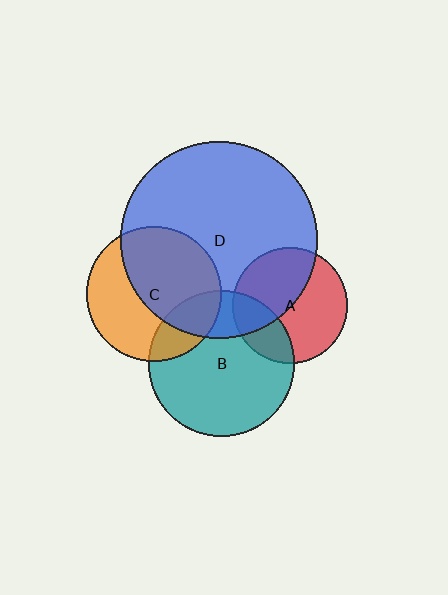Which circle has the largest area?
Circle D (blue).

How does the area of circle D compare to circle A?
Approximately 2.9 times.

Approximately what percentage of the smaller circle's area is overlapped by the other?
Approximately 55%.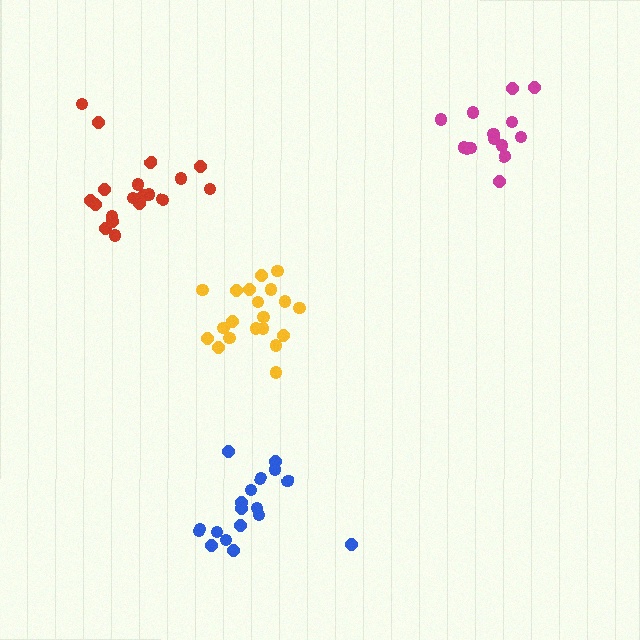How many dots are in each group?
Group 1: 14 dots, Group 2: 20 dots, Group 3: 18 dots, Group 4: 19 dots (71 total).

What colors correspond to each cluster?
The clusters are colored: magenta, yellow, blue, red.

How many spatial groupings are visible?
There are 4 spatial groupings.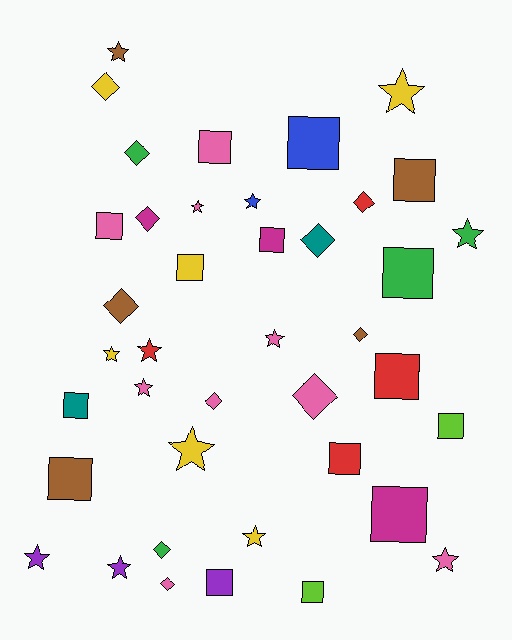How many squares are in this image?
There are 15 squares.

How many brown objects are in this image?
There are 5 brown objects.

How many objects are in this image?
There are 40 objects.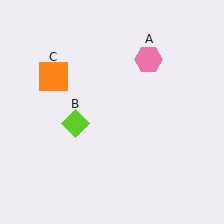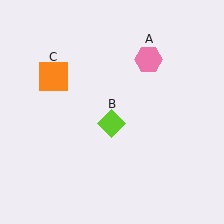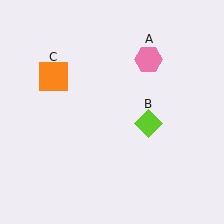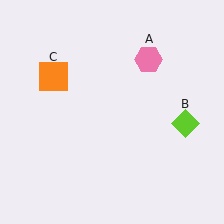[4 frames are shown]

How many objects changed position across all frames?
1 object changed position: lime diamond (object B).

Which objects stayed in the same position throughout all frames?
Pink hexagon (object A) and orange square (object C) remained stationary.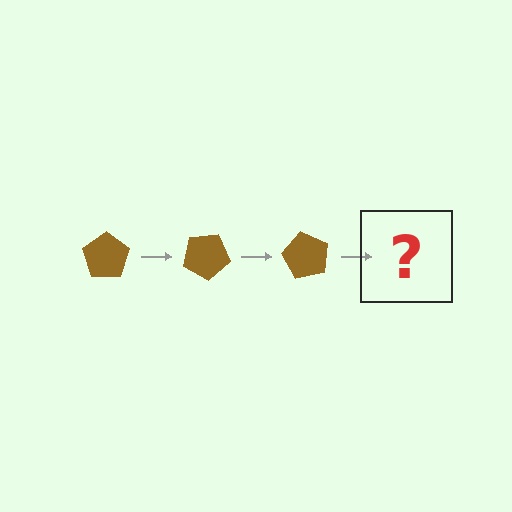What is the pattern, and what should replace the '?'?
The pattern is that the pentagon rotates 30 degrees each step. The '?' should be a brown pentagon rotated 90 degrees.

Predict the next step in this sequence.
The next step is a brown pentagon rotated 90 degrees.